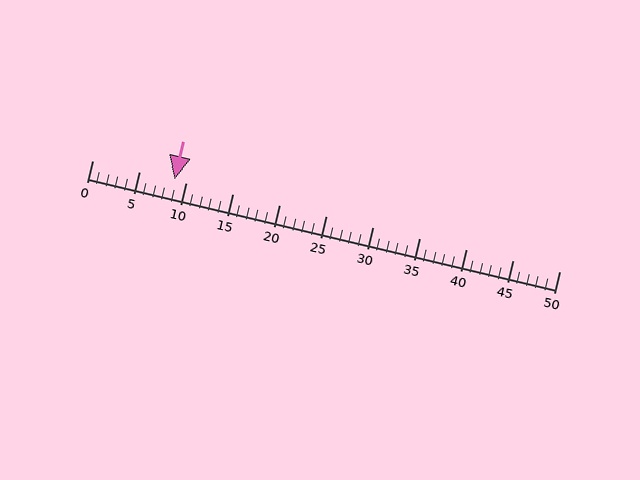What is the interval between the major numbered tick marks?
The major tick marks are spaced 5 units apart.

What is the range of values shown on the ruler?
The ruler shows values from 0 to 50.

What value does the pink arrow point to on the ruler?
The pink arrow points to approximately 9.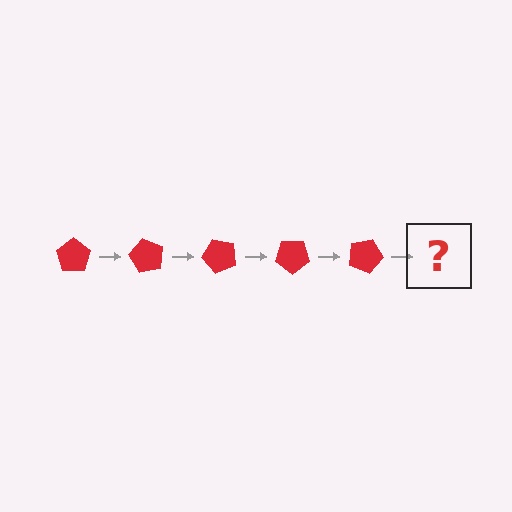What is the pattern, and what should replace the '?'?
The pattern is that the pentagon rotates 60 degrees each step. The '?' should be a red pentagon rotated 300 degrees.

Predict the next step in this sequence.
The next step is a red pentagon rotated 300 degrees.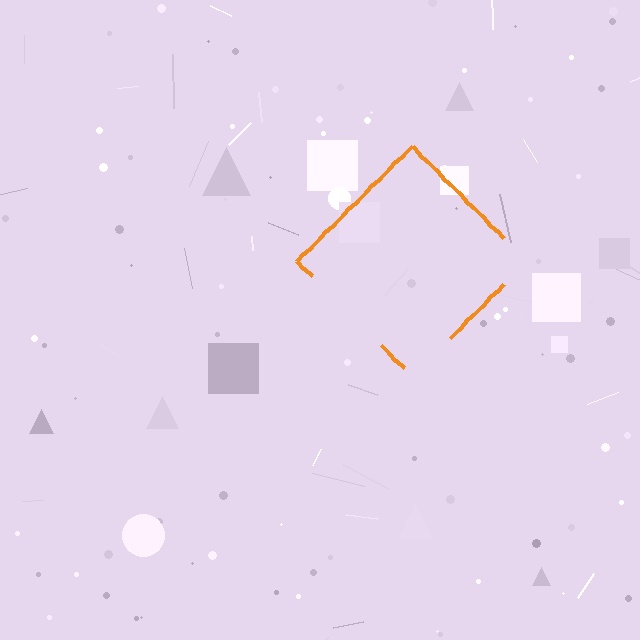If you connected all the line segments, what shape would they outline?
They would outline a diamond.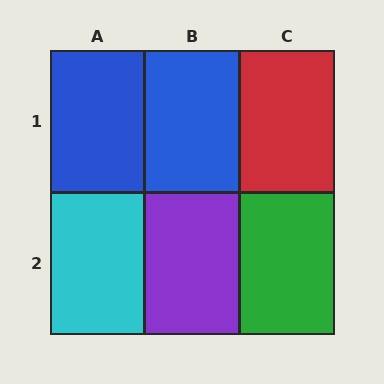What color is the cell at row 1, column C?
Red.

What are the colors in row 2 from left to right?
Cyan, purple, green.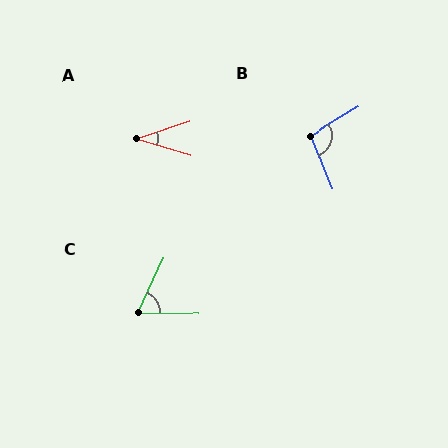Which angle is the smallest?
A, at approximately 34 degrees.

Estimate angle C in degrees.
Approximately 67 degrees.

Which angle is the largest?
B, at approximately 99 degrees.